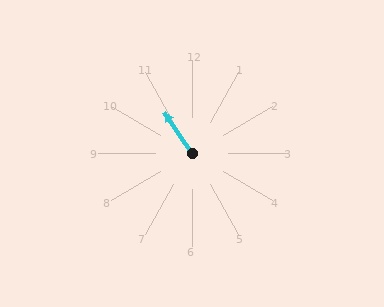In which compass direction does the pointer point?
Northwest.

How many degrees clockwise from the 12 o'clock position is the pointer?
Approximately 326 degrees.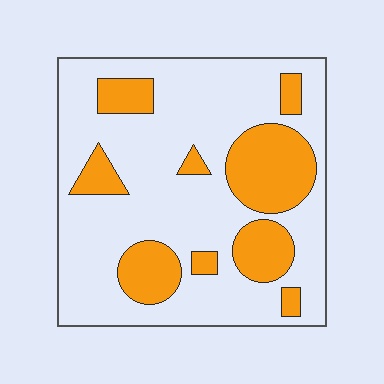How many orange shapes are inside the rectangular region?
9.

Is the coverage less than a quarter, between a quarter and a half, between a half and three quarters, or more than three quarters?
Between a quarter and a half.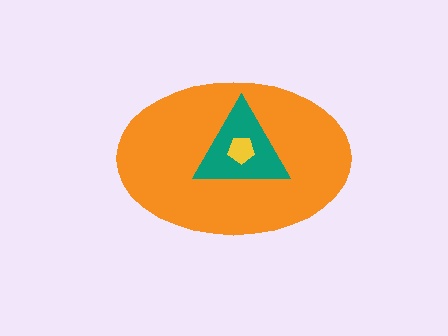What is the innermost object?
The yellow pentagon.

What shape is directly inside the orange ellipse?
The teal triangle.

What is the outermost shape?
The orange ellipse.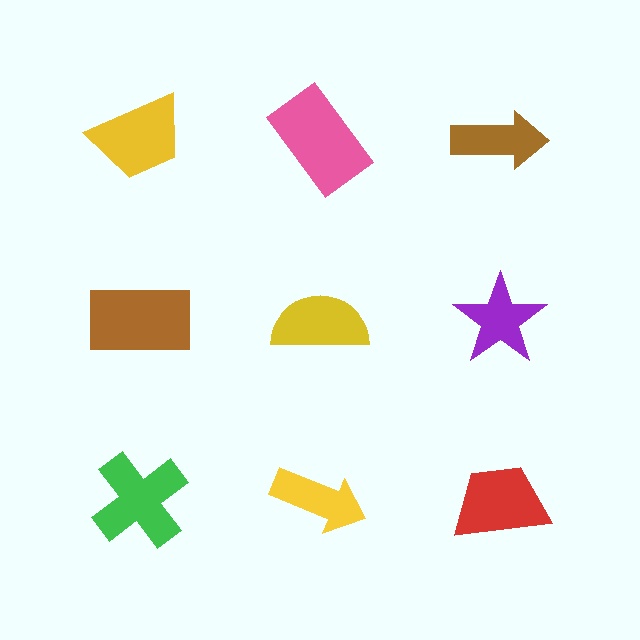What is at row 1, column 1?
A yellow trapezoid.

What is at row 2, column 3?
A purple star.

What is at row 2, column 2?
A yellow semicircle.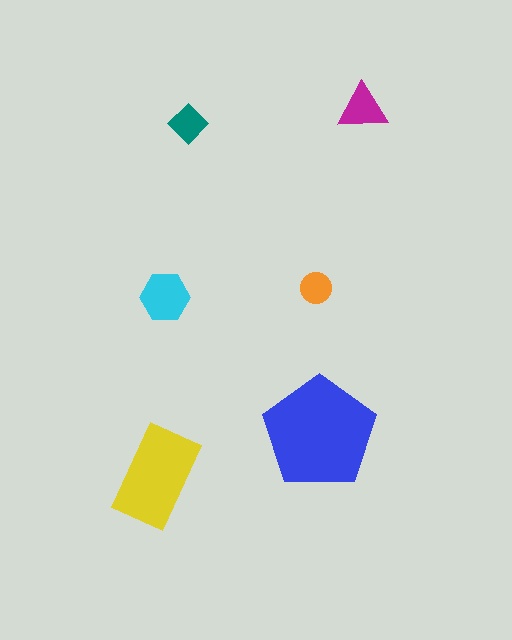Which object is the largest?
The blue pentagon.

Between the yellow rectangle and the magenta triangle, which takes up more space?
The yellow rectangle.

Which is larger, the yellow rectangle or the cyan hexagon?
The yellow rectangle.